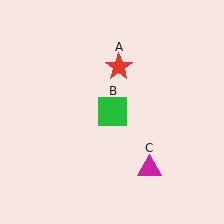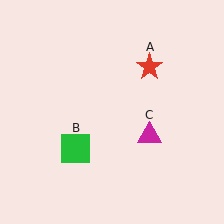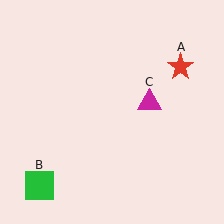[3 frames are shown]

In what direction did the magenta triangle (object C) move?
The magenta triangle (object C) moved up.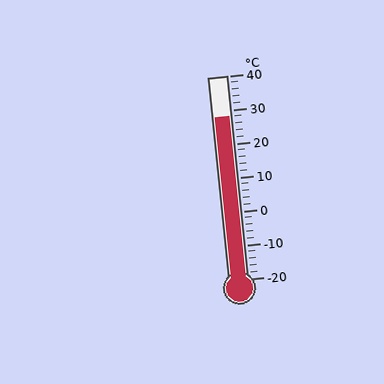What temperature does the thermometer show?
The thermometer shows approximately 28°C.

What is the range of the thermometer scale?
The thermometer scale ranges from -20°C to 40°C.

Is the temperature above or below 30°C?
The temperature is below 30°C.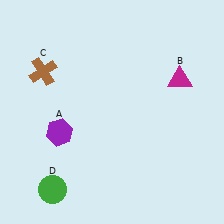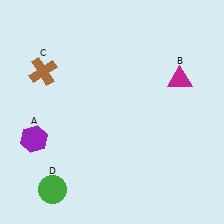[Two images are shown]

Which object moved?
The purple hexagon (A) moved left.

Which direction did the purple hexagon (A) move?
The purple hexagon (A) moved left.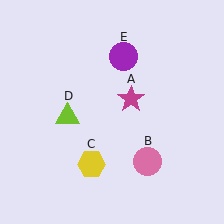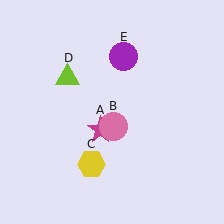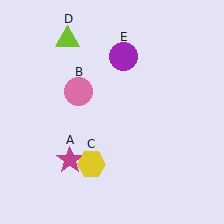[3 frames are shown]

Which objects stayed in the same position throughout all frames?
Yellow hexagon (object C) and purple circle (object E) remained stationary.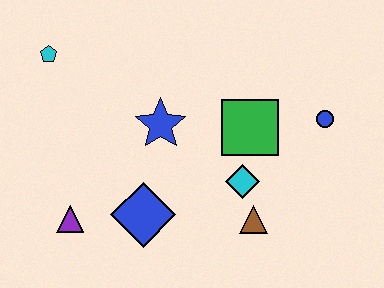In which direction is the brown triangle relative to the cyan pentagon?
The brown triangle is to the right of the cyan pentagon.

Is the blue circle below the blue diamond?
No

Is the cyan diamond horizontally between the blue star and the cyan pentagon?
No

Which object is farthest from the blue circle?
The cyan pentagon is farthest from the blue circle.